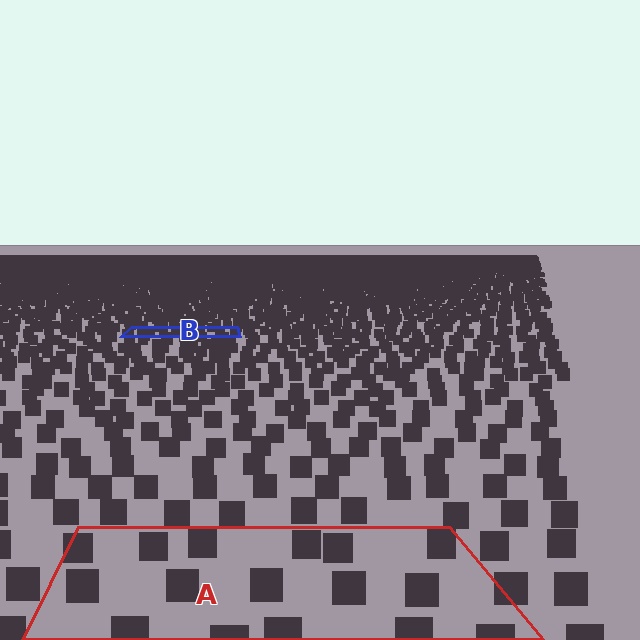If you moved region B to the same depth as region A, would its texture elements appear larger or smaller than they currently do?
They would appear larger. At a closer depth, the same texture elements are projected at a bigger on-screen size.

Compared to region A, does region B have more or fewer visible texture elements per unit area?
Region B has more texture elements per unit area — they are packed more densely because it is farther away.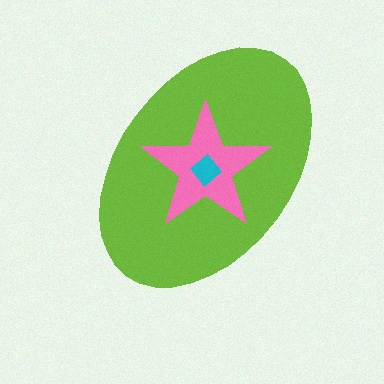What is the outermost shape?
The lime ellipse.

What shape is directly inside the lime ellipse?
The pink star.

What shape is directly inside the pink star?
The cyan diamond.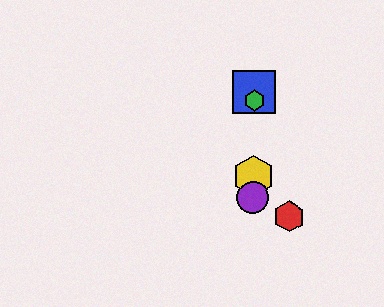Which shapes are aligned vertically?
The blue square, the green hexagon, the yellow hexagon, the purple circle are aligned vertically.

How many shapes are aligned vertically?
4 shapes (the blue square, the green hexagon, the yellow hexagon, the purple circle) are aligned vertically.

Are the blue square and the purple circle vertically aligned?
Yes, both are at x≈254.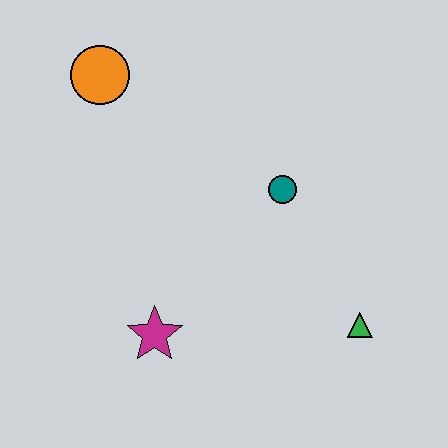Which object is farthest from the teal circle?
The orange circle is farthest from the teal circle.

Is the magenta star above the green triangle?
No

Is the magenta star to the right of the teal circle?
No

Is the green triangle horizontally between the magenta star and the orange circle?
No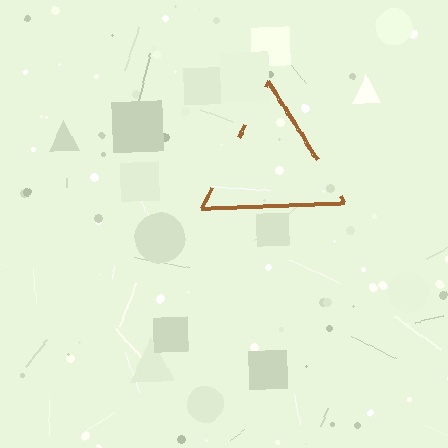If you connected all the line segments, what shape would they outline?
They would outline a triangle.